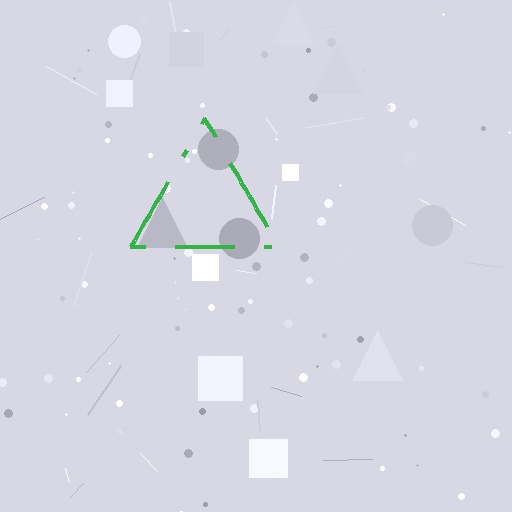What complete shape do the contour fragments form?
The contour fragments form a triangle.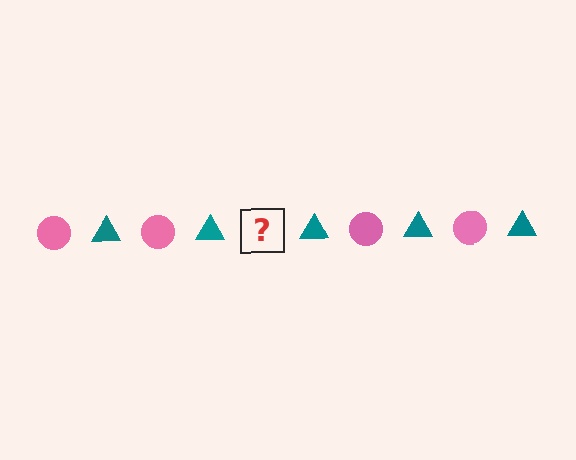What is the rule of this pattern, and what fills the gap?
The rule is that the pattern alternates between pink circle and teal triangle. The gap should be filled with a pink circle.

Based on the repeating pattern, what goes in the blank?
The blank should be a pink circle.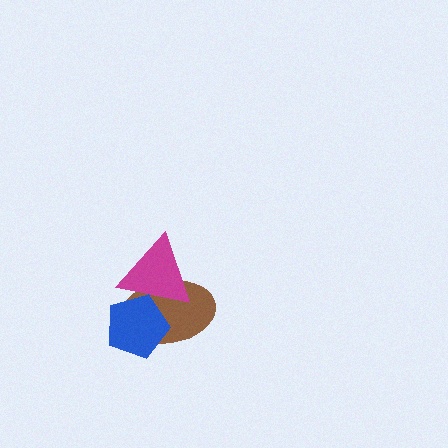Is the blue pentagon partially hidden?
No, no other shape covers it.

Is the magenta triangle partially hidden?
Yes, it is partially covered by another shape.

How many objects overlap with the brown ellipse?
2 objects overlap with the brown ellipse.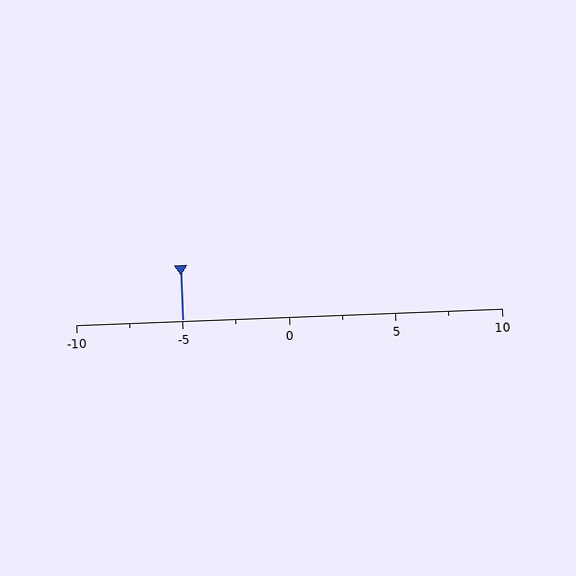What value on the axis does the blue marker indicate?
The marker indicates approximately -5.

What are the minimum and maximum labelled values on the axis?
The axis runs from -10 to 10.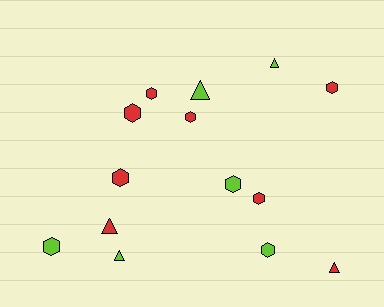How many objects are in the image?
There are 14 objects.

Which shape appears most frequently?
Hexagon, with 9 objects.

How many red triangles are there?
There are 2 red triangles.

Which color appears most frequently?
Red, with 8 objects.